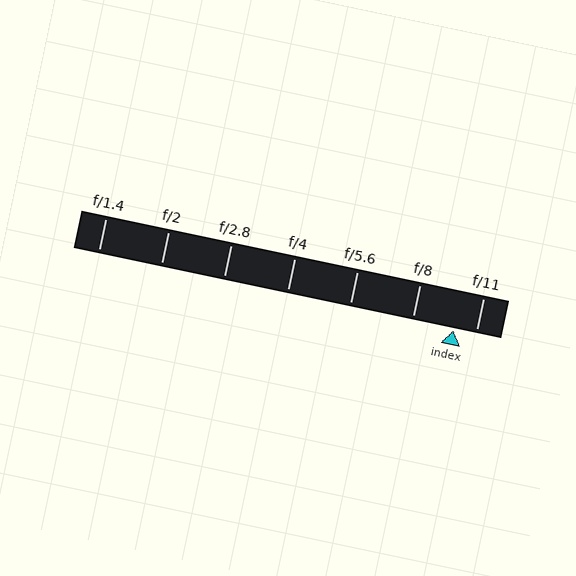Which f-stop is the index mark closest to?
The index mark is closest to f/11.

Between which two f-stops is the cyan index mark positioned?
The index mark is between f/8 and f/11.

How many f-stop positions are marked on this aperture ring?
There are 7 f-stop positions marked.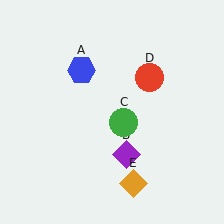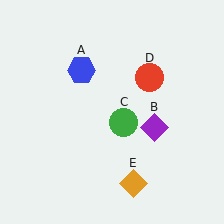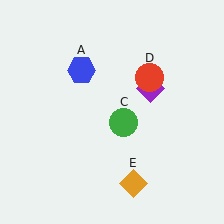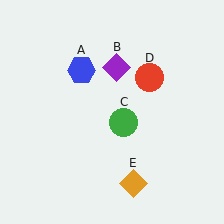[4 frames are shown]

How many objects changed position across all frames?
1 object changed position: purple diamond (object B).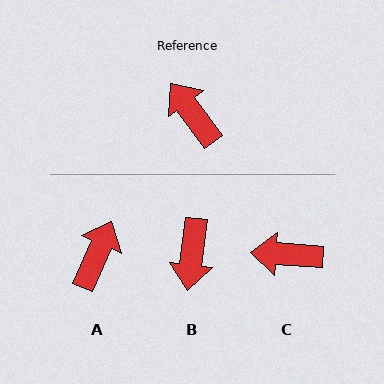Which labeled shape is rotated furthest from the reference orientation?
B, about 137 degrees away.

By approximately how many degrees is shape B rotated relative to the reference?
Approximately 137 degrees counter-clockwise.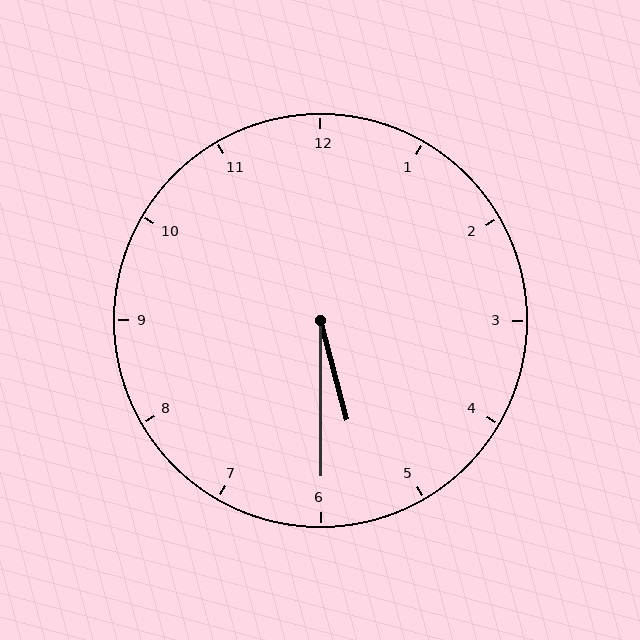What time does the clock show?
5:30.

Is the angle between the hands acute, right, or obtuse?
It is acute.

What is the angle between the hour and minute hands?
Approximately 15 degrees.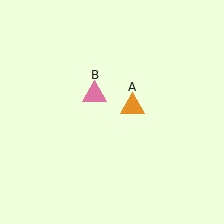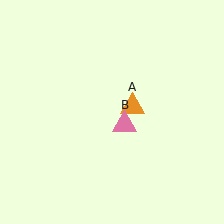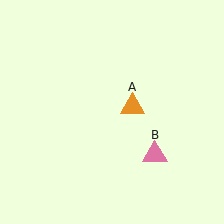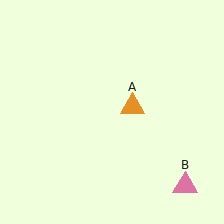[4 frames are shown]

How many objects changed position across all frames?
1 object changed position: pink triangle (object B).